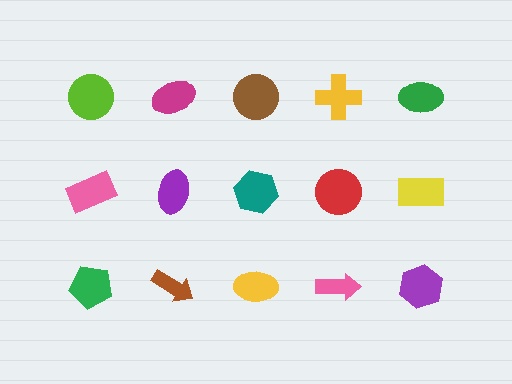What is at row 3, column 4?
A pink arrow.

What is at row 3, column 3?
A yellow ellipse.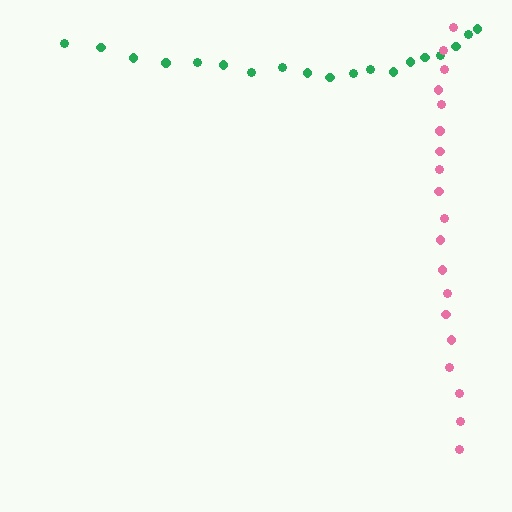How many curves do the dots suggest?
There are 2 distinct paths.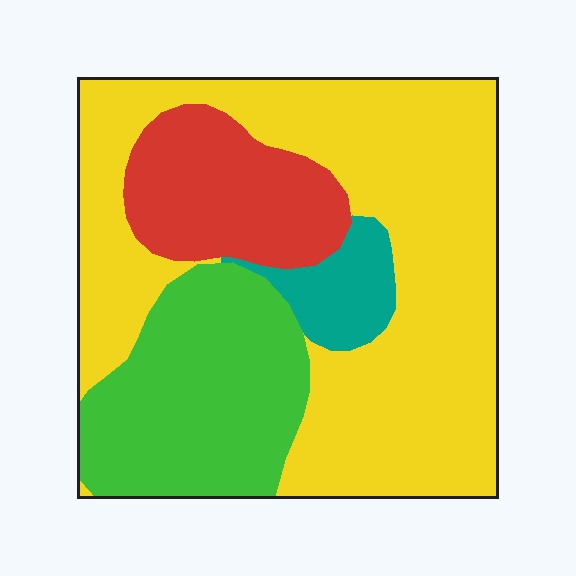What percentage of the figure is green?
Green takes up about one quarter (1/4) of the figure.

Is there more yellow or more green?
Yellow.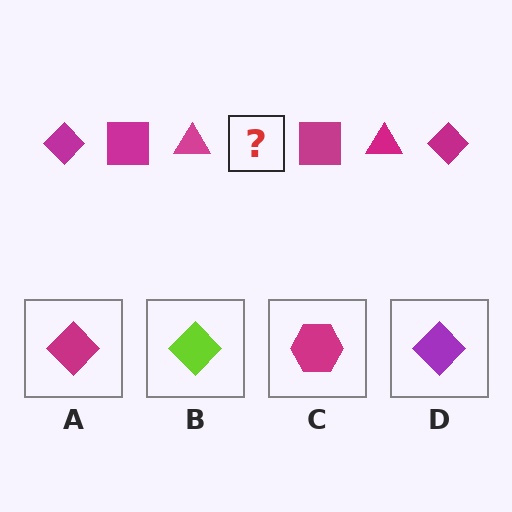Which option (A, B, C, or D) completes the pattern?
A.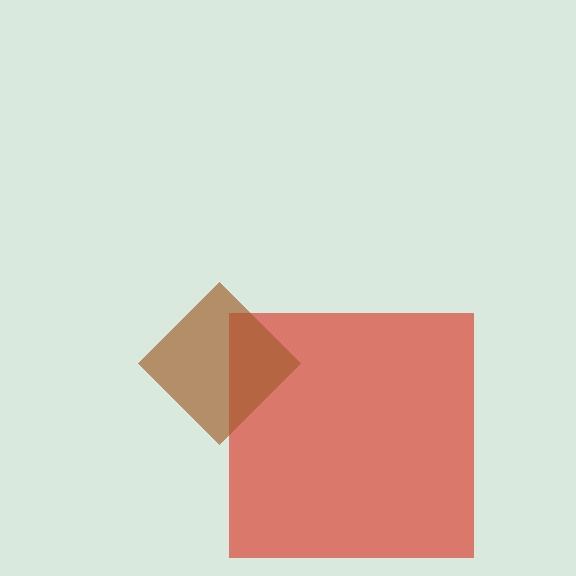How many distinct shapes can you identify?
There are 2 distinct shapes: a red square, a brown diamond.